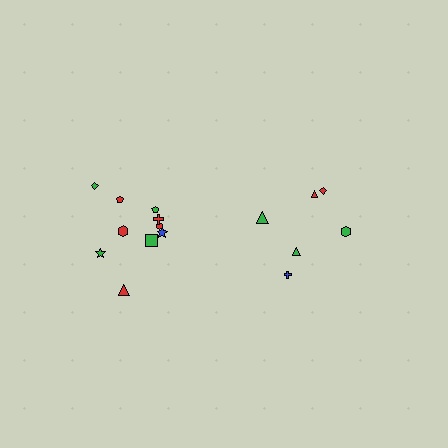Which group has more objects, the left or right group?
The left group.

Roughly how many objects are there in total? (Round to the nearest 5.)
Roughly 15 objects in total.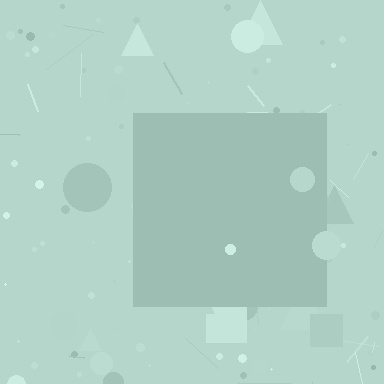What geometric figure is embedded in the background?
A square is embedded in the background.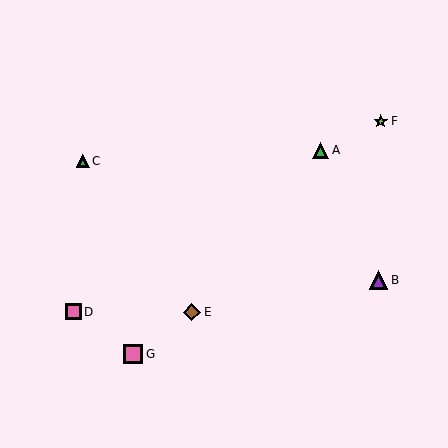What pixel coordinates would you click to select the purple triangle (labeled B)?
Click at (379, 280) to select the purple triangle B.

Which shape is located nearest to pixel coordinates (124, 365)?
The pink square (labeled G) at (133, 354) is nearest to that location.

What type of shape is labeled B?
Shape B is a purple triangle.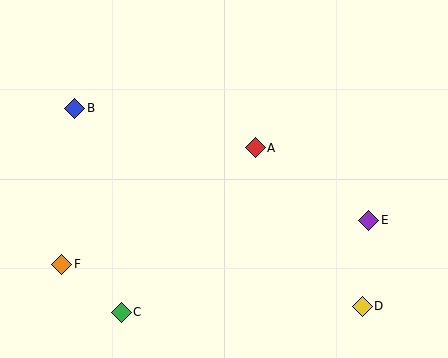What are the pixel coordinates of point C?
Point C is at (121, 312).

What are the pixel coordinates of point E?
Point E is at (369, 220).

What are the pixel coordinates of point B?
Point B is at (75, 109).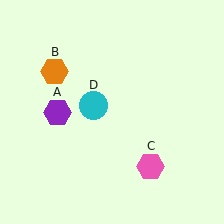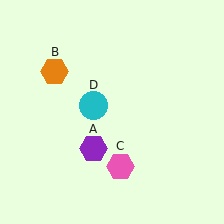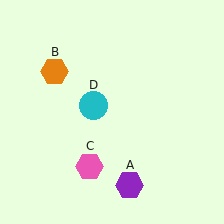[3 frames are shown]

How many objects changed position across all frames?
2 objects changed position: purple hexagon (object A), pink hexagon (object C).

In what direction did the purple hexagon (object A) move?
The purple hexagon (object A) moved down and to the right.